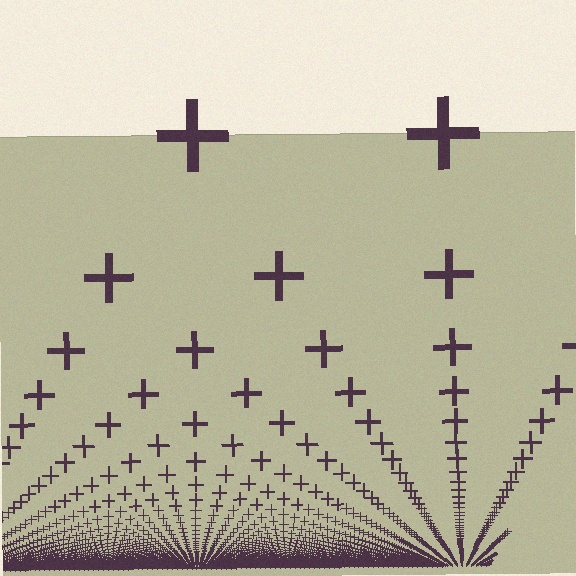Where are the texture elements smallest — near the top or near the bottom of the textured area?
Near the bottom.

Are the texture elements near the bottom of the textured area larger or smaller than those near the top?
Smaller. The gradient is inverted — elements near the bottom are smaller and denser.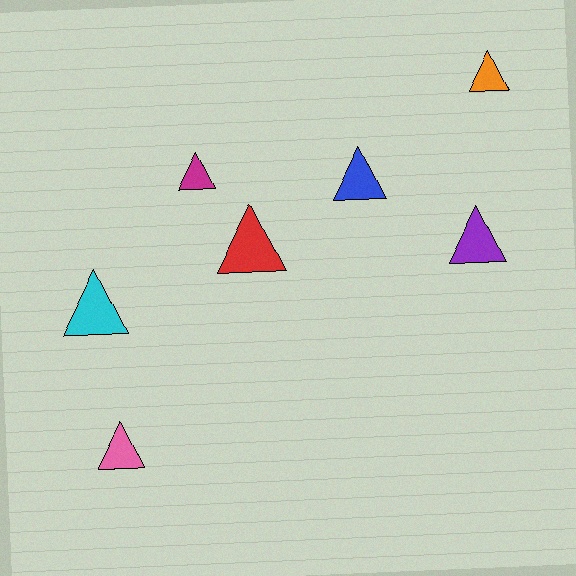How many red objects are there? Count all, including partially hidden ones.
There is 1 red object.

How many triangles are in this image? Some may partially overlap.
There are 7 triangles.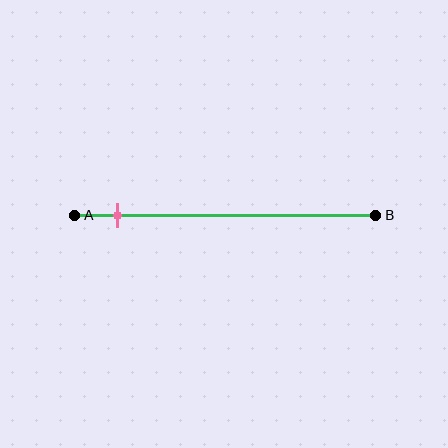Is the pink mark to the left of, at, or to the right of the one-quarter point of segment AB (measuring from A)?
The pink mark is to the left of the one-quarter point of segment AB.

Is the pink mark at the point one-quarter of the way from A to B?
No, the mark is at about 15% from A, not at the 25% one-quarter point.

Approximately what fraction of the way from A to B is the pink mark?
The pink mark is approximately 15% of the way from A to B.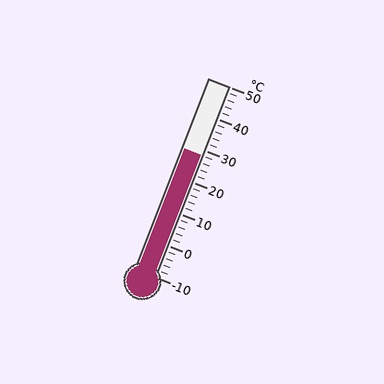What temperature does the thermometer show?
The thermometer shows approximately 28°C.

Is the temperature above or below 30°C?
The temperature is below 30°C.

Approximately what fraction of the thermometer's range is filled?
The thermometer is filled to approximately 65% of its range.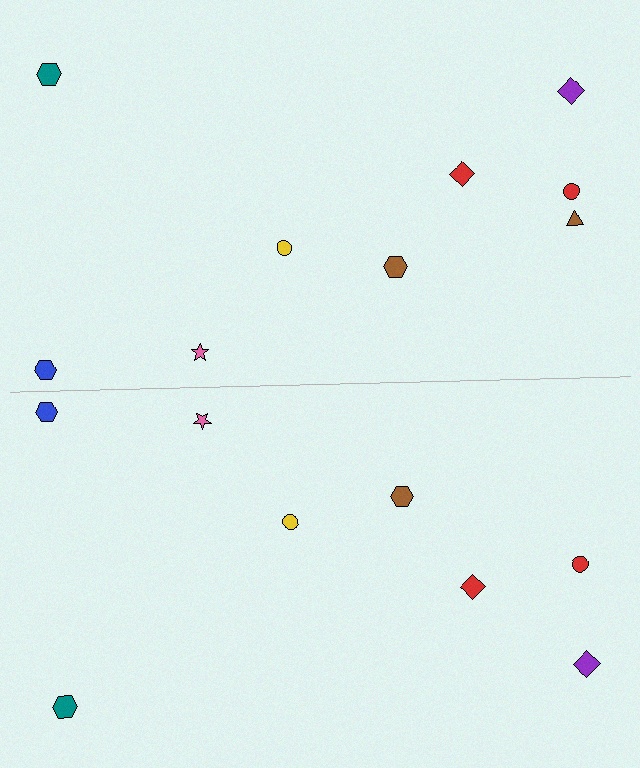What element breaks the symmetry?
A brown triangle is missing from the bottom side.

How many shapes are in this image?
There are 17 shapes in this image.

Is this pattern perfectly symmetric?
No, the pattern is not perfectly symmetric. A brown triangle is missing from the bottom side.